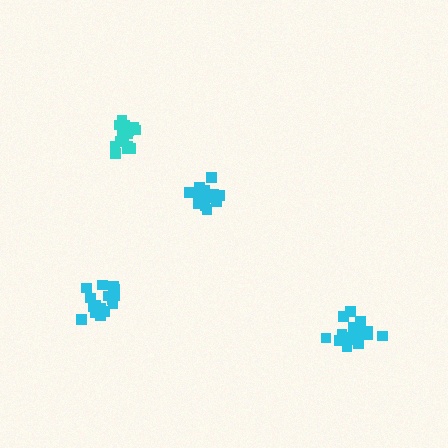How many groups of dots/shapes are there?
There are 4 groups.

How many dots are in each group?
Group 1: 18 dots, Group 2: 17 dots, Group 3: 19 dots, Group 4: 16 dots (70 total).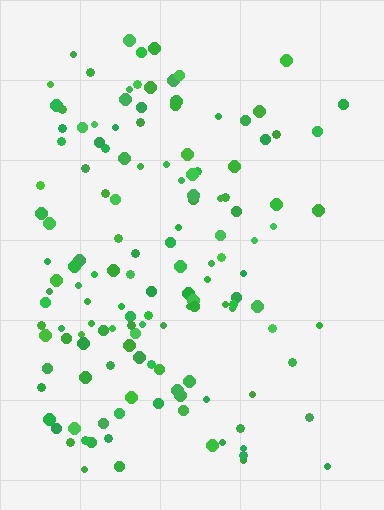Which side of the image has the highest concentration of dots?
The left.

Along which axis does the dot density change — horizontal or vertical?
Horizontal.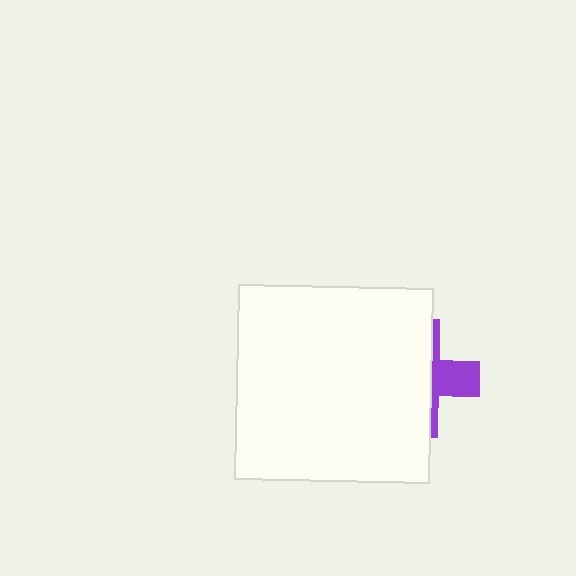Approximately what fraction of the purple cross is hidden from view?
Roughly 67% of the purple cross is hidden behind the white square.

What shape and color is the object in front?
The object in front is a white square.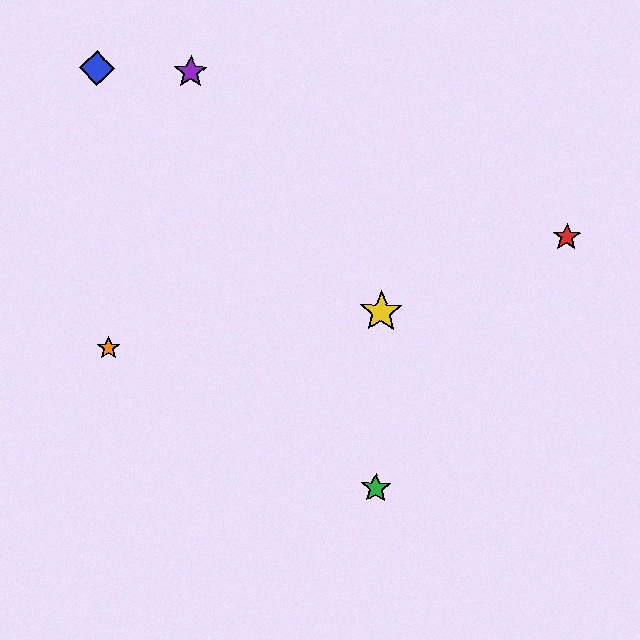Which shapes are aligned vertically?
The green star, the yellow star are aligned vertically.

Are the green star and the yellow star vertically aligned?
Yes, both are at x≈376.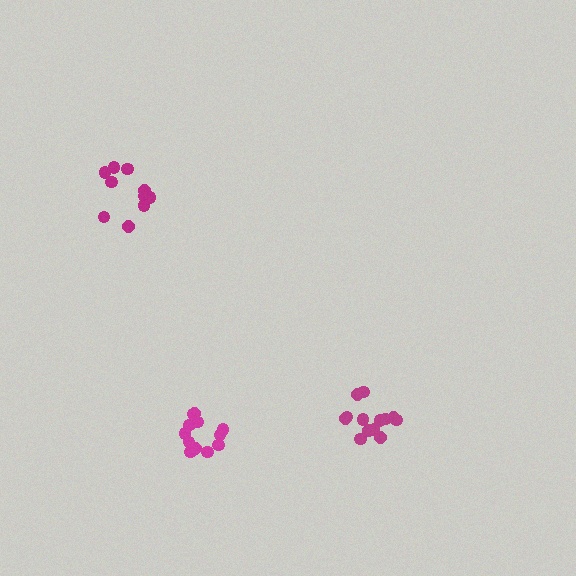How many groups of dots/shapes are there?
There are 3 groups.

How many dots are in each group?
Group 1: 10 dots, Group 2: 13 dots, Group 3: 12 dots (35 total).